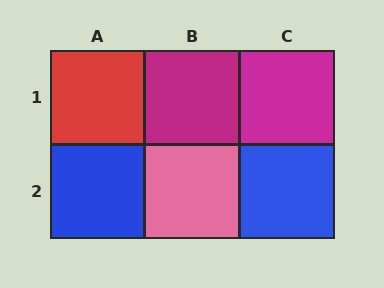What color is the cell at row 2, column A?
Blue.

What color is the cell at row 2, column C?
Blue.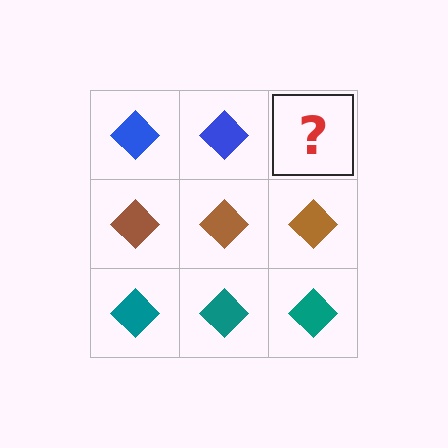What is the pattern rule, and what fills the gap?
The rule is that each row has a consistent color. The gap should be filled with a blue diamond.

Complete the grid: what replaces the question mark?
The question mark should be replaced with a blue diamond.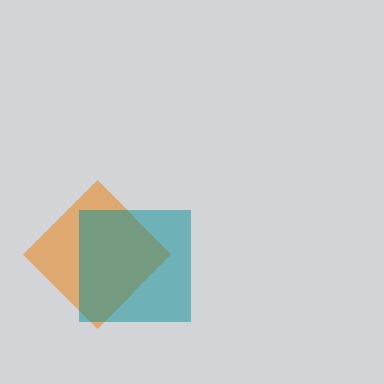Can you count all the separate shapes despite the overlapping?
Yes, there are 2 separate shapes.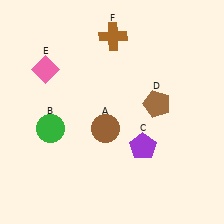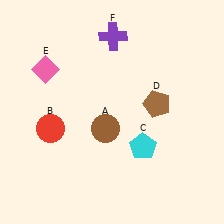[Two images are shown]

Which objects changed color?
B changed from green to red. C changed from purple to cyan. F changed from brown to purple.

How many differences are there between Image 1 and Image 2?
There are 3 differences between the two images.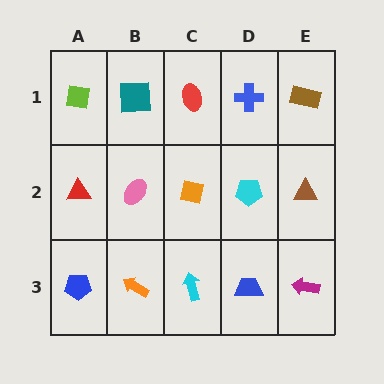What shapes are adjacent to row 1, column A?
A red triangle (row 2, column A), a teal square (row 1, column B).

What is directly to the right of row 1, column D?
A brown rectangle.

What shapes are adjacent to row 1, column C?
An orange square (row 2, column C), a teal square (row 1, column B), a blue cross (row 1, column D).